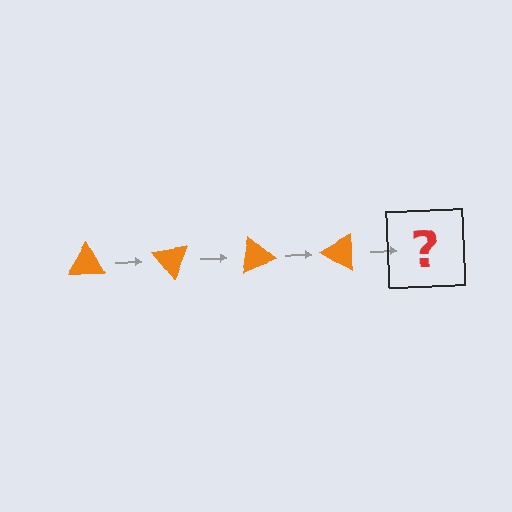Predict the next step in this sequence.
The next step is an orange triangle rotated 200 degrees.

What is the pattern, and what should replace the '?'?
The pattern is that the triangle rotates 50 degrees each step. The '?' should be an orange triangle rotated 200 degrees.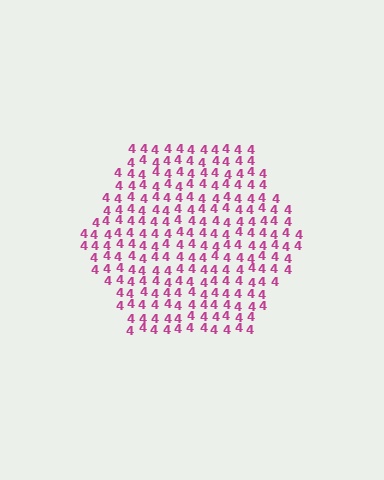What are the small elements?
The small elements are digit 4's.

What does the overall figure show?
The overall figure shows a hexagon.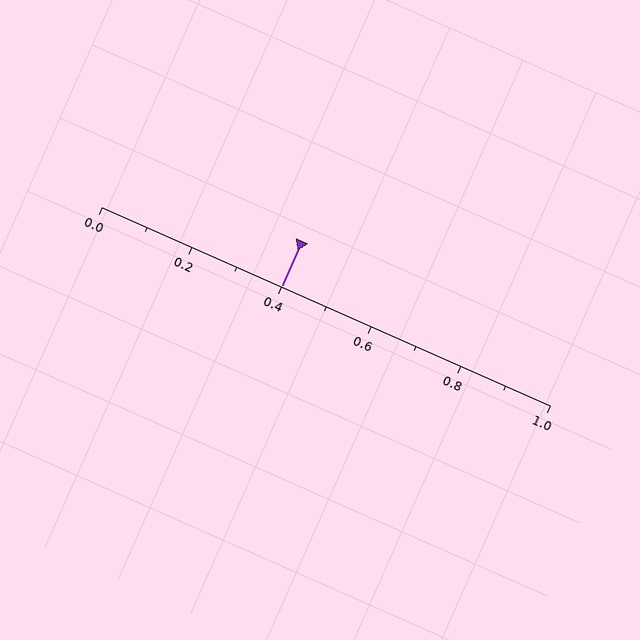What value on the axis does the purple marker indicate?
The marker indicates approximately 0.4.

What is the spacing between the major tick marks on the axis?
The major ticks are spaced 0.2 apart.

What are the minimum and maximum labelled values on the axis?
The axis runs from 0.0 to 1.0.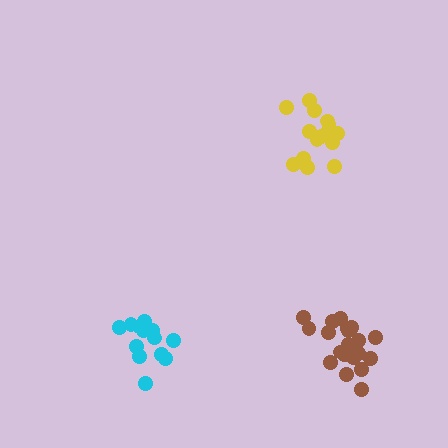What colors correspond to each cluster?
The clusters are colored: cyan, brown, yellow.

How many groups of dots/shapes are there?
There are 3 groups.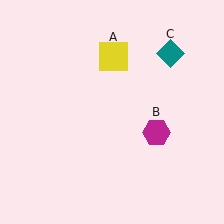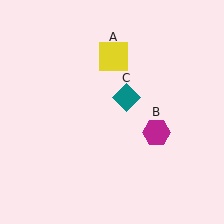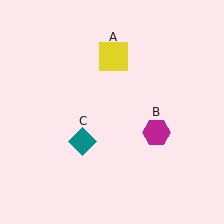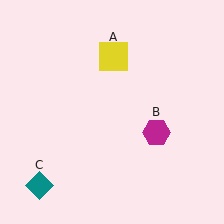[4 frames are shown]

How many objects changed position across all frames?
1 object changed position: teal diamond (object C).